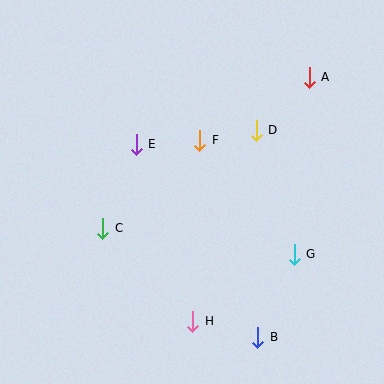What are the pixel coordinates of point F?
Point F is at (200, 140).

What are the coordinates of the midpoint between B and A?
The midpoint between B and A is at (283, 207).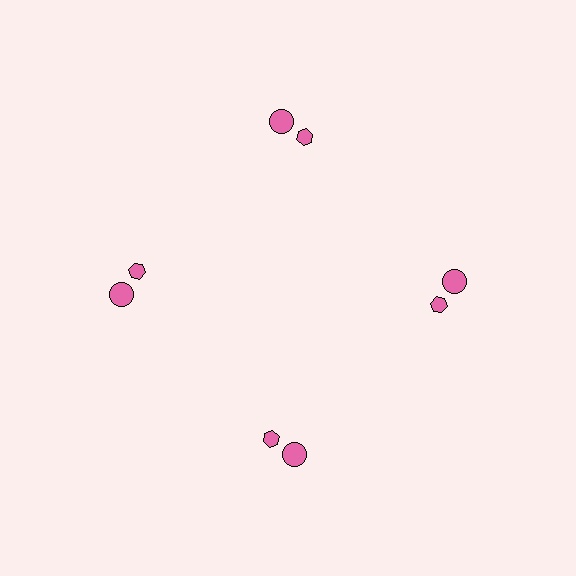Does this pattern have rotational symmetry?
Yes, this pattern has 4-fold rotational symmetry. It looks the same after rotating 90 degrees around the center.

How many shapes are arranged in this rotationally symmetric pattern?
There are 8 shapes, arranged in 4 groups of 2.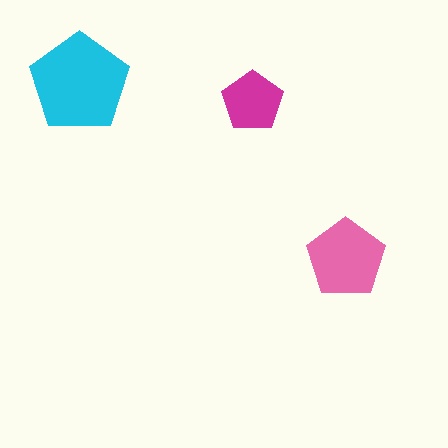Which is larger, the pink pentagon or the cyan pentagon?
The cyan one.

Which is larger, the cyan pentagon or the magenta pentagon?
The cyan one.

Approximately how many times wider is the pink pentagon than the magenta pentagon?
About 1.5 times wider.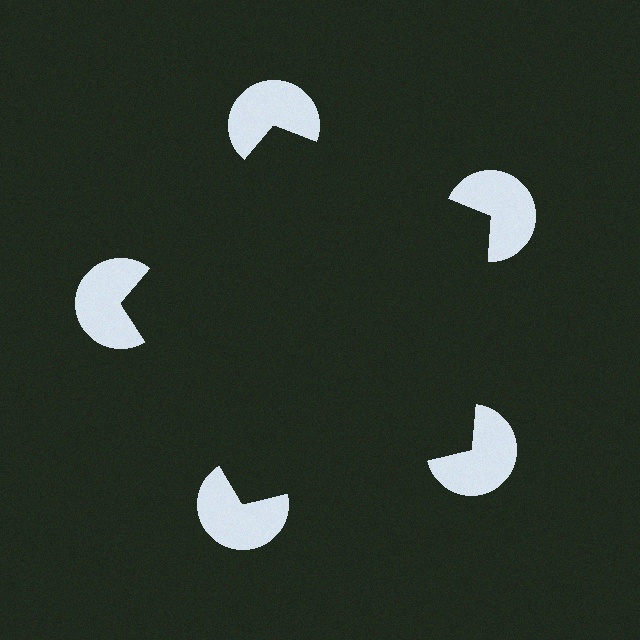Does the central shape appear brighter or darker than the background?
It typically appears slightly darker than the background, even though no actual brightness change is drawn.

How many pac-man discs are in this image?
There are 5 — one at each vertex of the illusory pentagon.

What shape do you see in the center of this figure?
An illusory pentagon — its edges are inferred from the aligned wedge cuts in the pac-man discs, not physically drawn.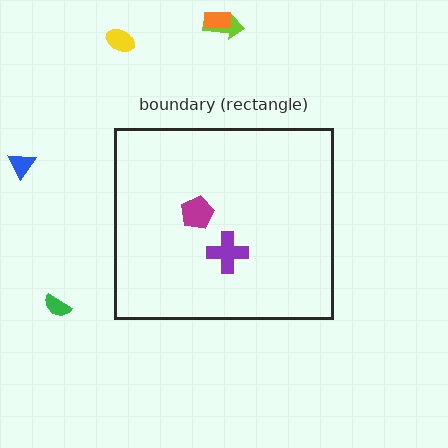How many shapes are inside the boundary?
2 inside, 5 outside.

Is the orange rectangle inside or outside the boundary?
Outside.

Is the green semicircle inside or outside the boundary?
Outside.